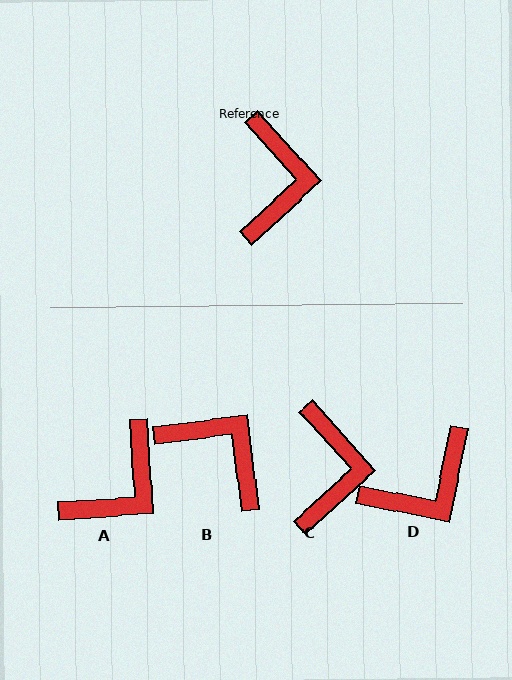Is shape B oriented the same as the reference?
No, it is off by about 54 degrees.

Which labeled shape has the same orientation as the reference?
C.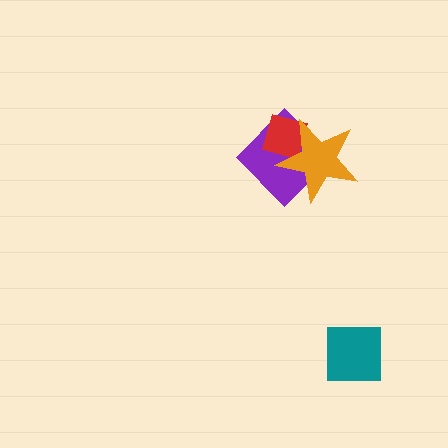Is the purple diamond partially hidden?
Yes, it is partially covered by another shape.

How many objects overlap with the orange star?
2 objects overlap with the orange star.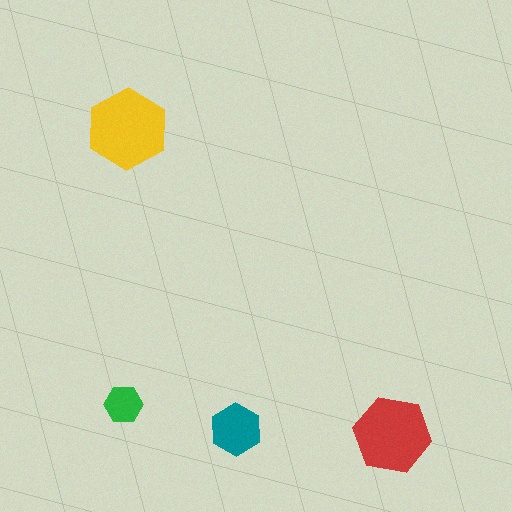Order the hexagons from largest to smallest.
the yellow one, the red one, the teal one, the green one.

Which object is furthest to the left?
The green hexagon is leftmost.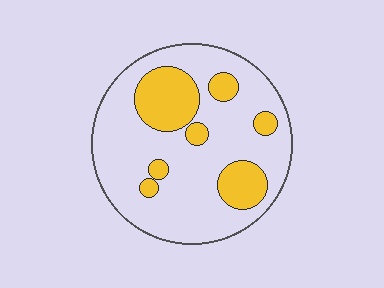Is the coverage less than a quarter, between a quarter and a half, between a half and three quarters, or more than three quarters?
Less than a quarter.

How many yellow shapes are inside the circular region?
7.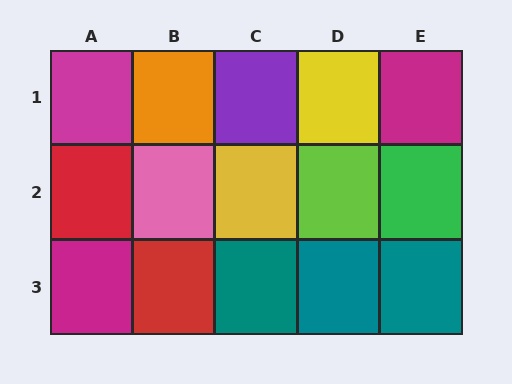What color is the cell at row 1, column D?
Yellow.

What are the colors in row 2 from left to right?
Red, pink, yellow, lime, green.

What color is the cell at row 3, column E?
Teal.